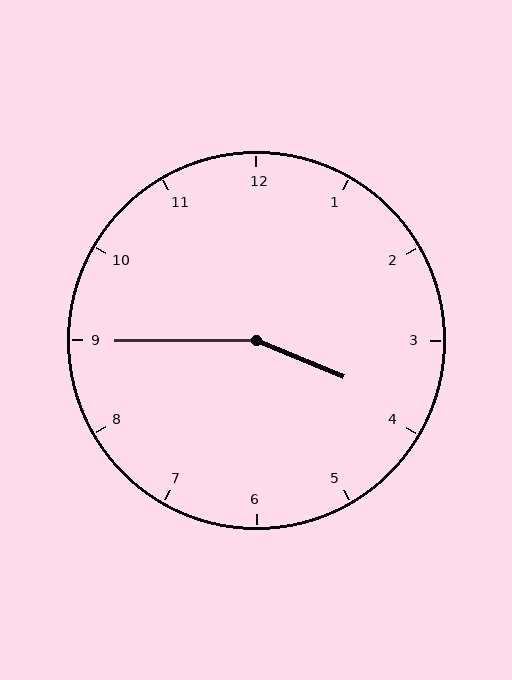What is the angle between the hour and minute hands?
Approximately 158 degrees.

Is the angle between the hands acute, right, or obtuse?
It is obtuse.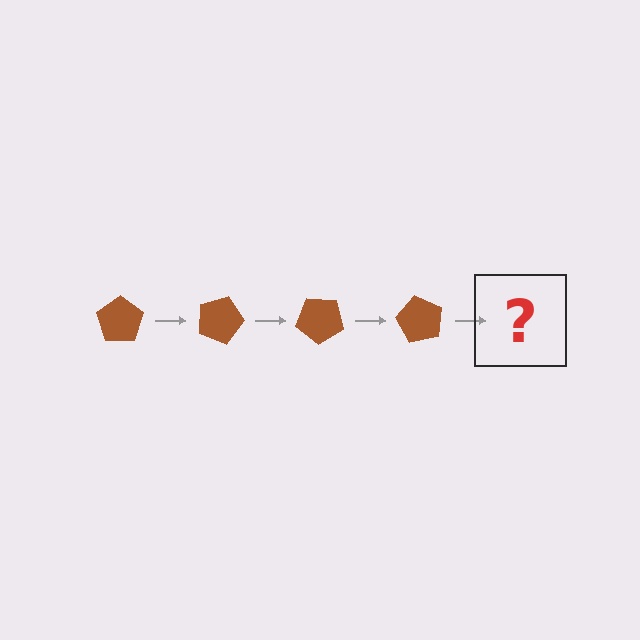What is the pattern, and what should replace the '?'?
The pattern is that the pentagon rotates 20 degrees each step. The '?' should be a brown pentagon rotated 80 degrees.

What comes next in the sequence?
The next element should be a brown pentagon rotated 80 degrees.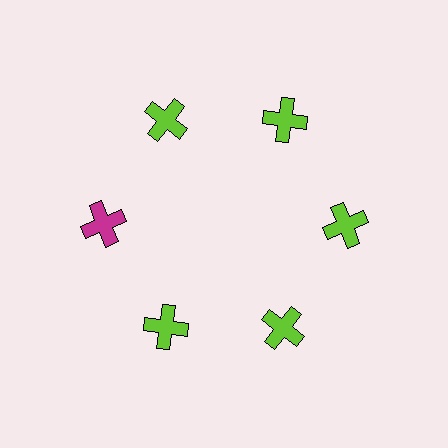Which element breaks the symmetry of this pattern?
The magenta cross at roughly the 9 o'clock position breaks the symmetry. All other shapes are lime crosses.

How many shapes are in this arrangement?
There are 6 shapes arranged in a ring pattern.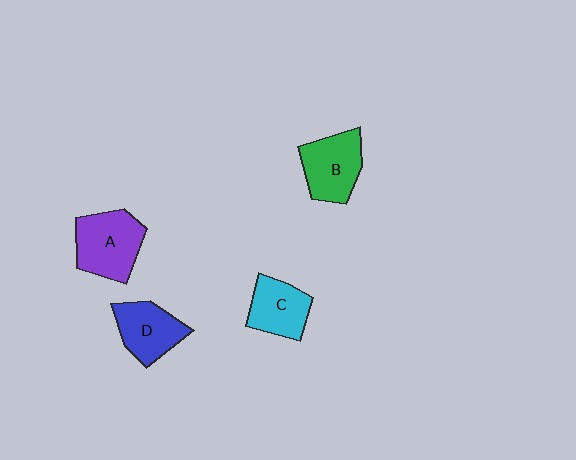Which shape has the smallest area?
Shape C (cyan).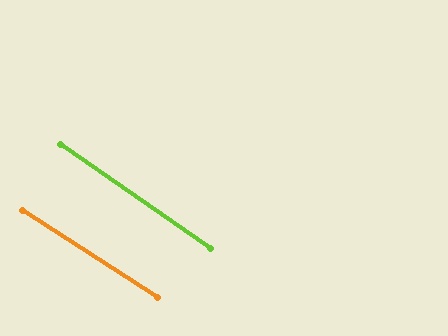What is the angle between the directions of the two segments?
Approximately 2 degrees.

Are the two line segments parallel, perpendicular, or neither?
Parallel — their directions differ by only 1.6°.